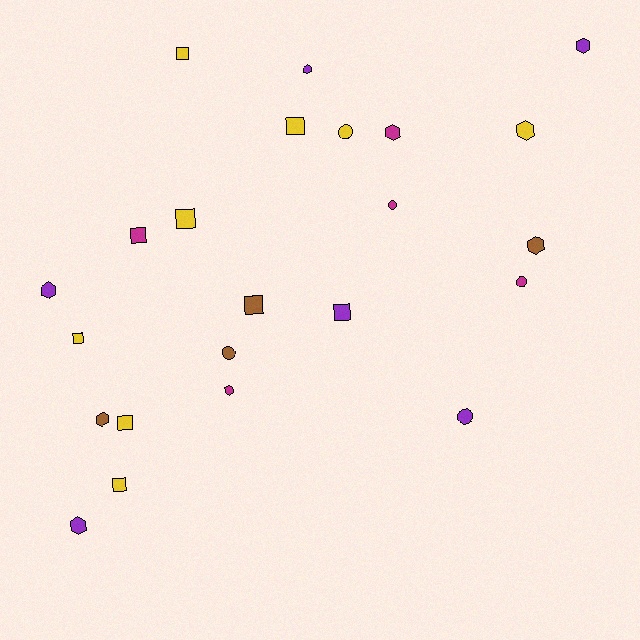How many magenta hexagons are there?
There are 2 magenta hexagons.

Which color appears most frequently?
Yellow, with 8 objects.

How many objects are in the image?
There are 23 objects.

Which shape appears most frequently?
Hexagon, with 9 objects.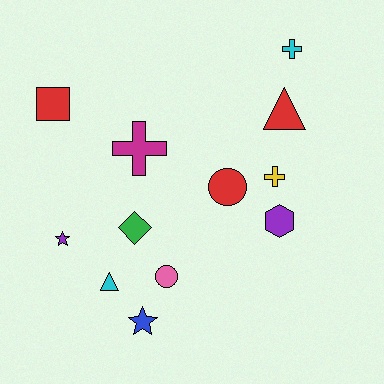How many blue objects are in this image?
There is 1 blue object.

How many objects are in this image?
There are 12 objects.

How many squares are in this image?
There is 1 square.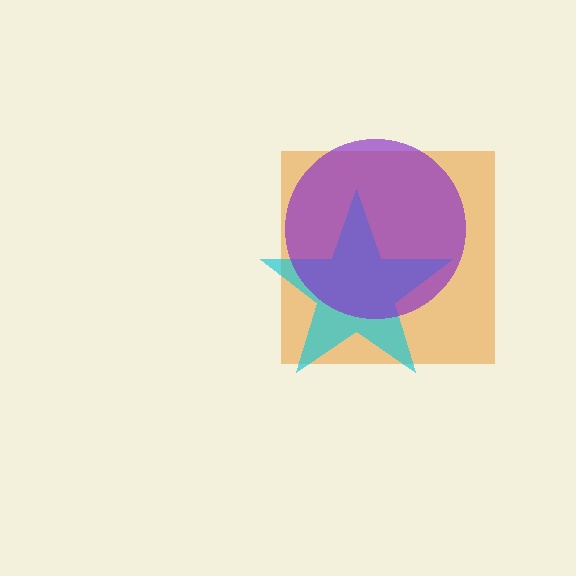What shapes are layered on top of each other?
The layered shapes are: an orange square, a cyan star, a purple circle.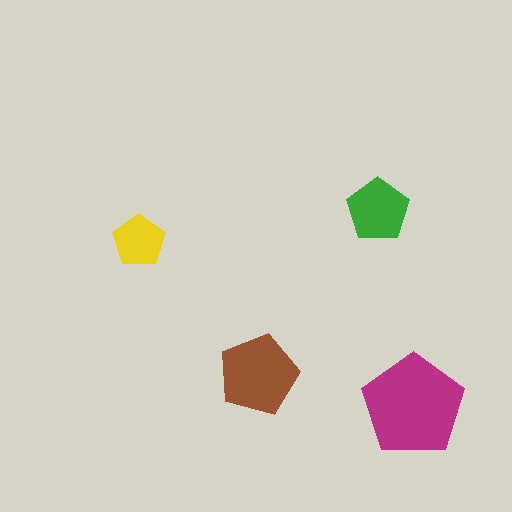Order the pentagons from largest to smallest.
the magenta one, the brown one, the green one, the yellow one.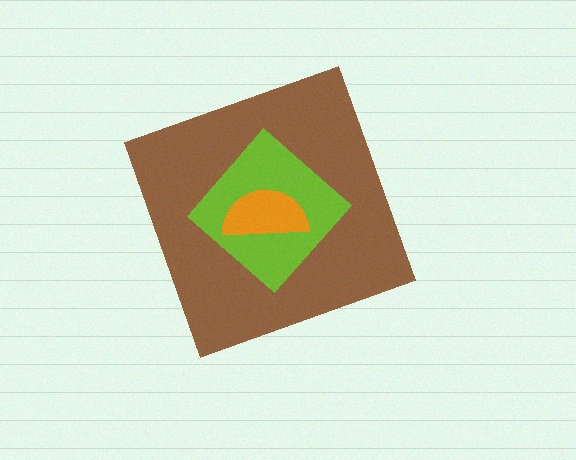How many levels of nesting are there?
3.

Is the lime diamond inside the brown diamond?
Yes.